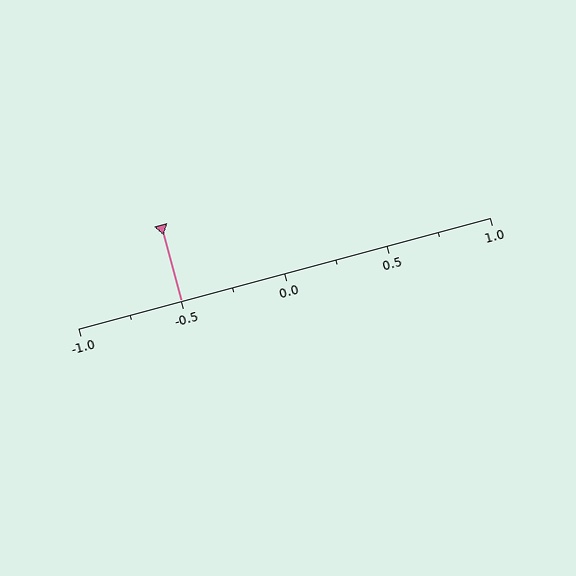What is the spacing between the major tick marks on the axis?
The major ticks are spaced 0.5 apart.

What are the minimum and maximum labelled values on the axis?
The axis runs from -1.0 to 1.0.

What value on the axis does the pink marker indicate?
The marker indicates approximately -0.5.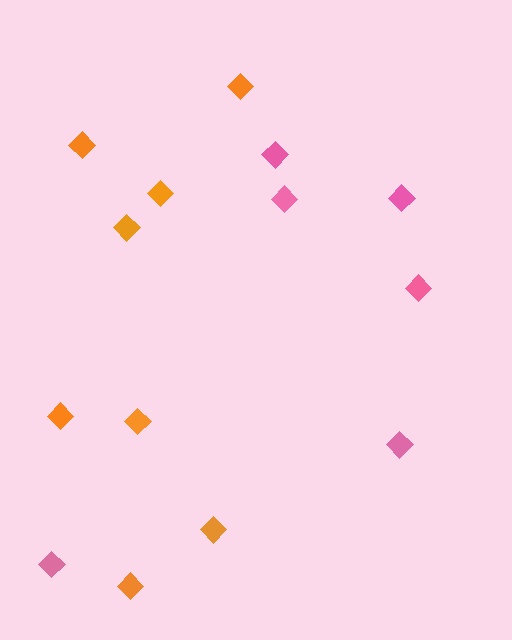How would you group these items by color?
There are 2 groups: one group of pink diamonds (6) and one group of orange diamonds (8).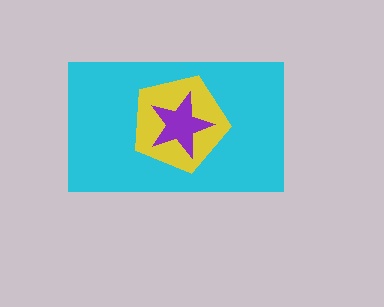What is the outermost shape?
The cyan rectangle.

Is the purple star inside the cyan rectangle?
Yes.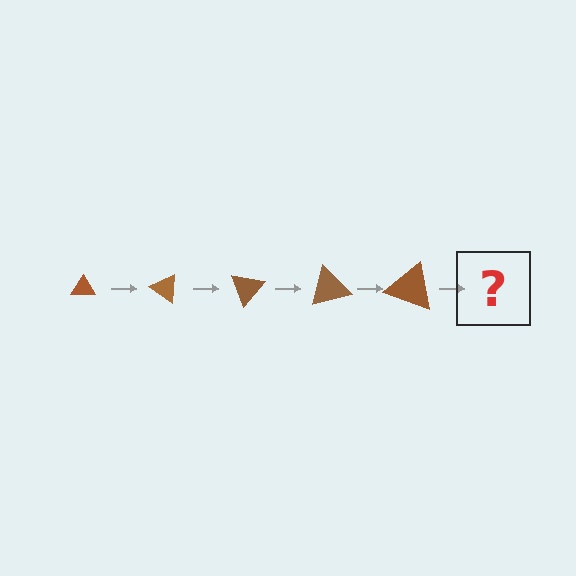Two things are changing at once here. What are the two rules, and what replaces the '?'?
The two rules are that the triangle grows larger each step and it rotates 35 degrees each step. The '?' should be a triangle, larger than the previous one and rotated 175 degrees from the start.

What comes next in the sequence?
The next element should be a triangle, larger than the previous one and rotated 175 degrees from the start.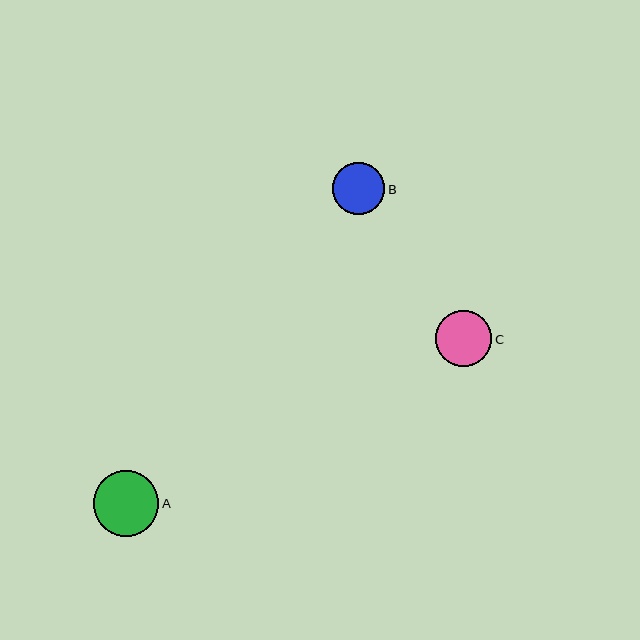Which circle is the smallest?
Circle B is the smallest with a size of approximately 52 pixels.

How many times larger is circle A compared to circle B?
Circle A is approximately 1.3 times the size of circle B.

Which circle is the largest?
Circle A is the largest with a size of approximately 66 pixels.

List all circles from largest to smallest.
From largest to smallest: A, C, B.